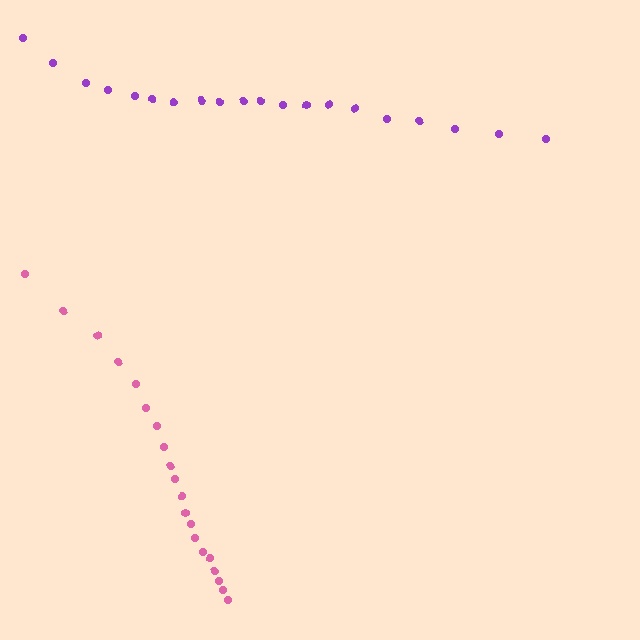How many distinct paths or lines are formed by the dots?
There are 2 distinct paths.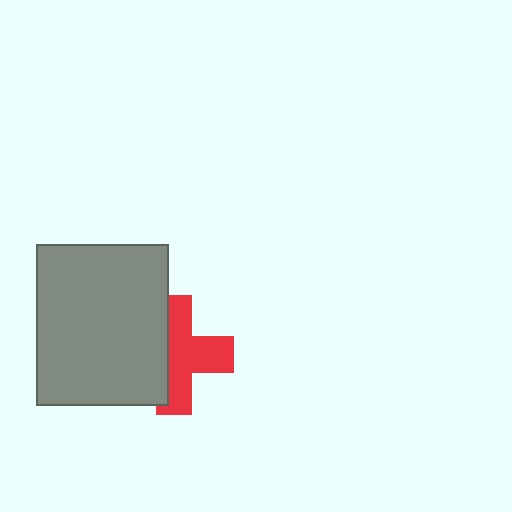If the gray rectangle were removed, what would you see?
You would see the complete red cross.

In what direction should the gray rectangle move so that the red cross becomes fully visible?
The gray rectangle should move left. That is the shortest direction to clear the overlap and leave the red cross fully visible.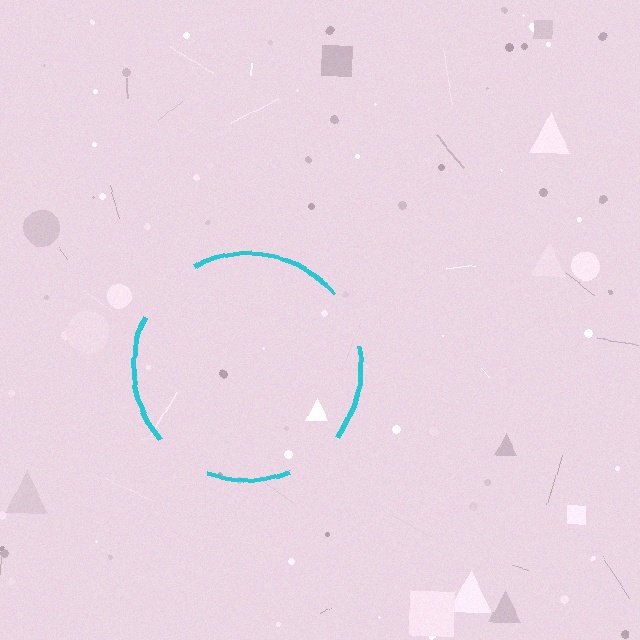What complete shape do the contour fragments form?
The contour fragments form a circle.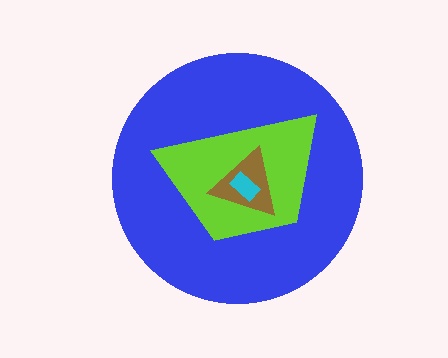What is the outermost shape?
The blue circle.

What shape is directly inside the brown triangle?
The cyan rectangle.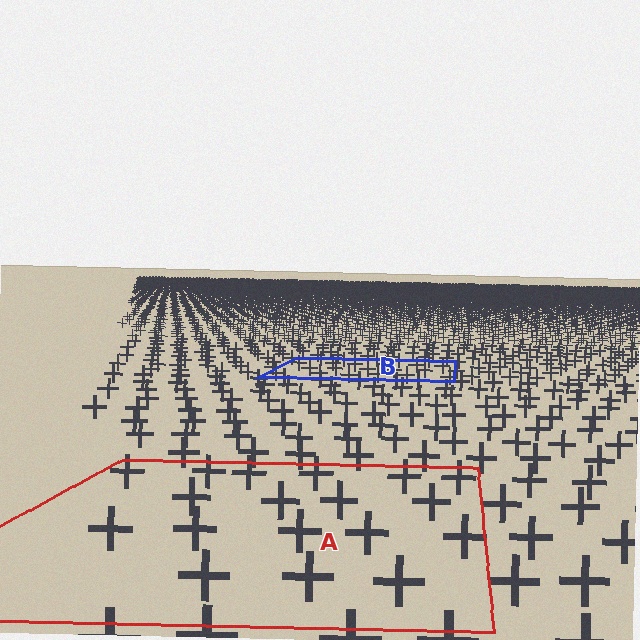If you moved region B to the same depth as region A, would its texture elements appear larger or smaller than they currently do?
They would appear larger. At a closer depth, the same texture elements are projected at a bigger on-screen size.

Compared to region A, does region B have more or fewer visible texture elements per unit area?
Region B has more texture elements per unit area — they are packed more densely because it is farther away.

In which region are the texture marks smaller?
The texture marks are smaller in region B, because it is farther away.